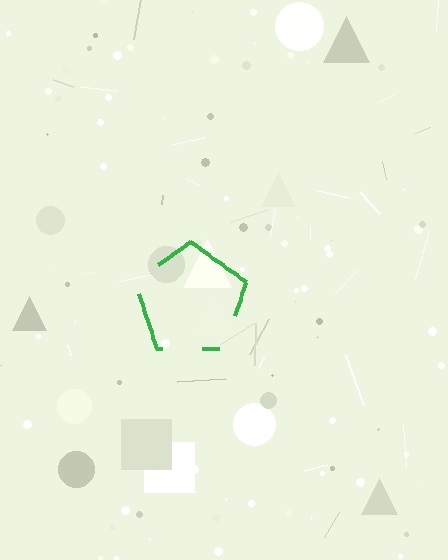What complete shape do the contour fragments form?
The contour fragments form a pentagon.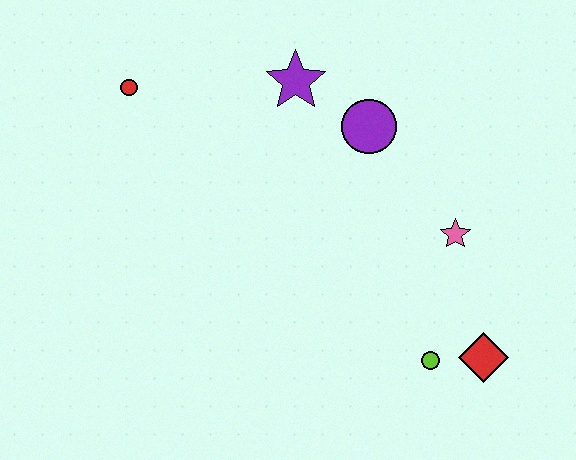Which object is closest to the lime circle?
The red diamond is closest to the lime circle.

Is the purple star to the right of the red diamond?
No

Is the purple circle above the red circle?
No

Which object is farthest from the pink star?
The red circle is farthest from the pink star.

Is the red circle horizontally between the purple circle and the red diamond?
No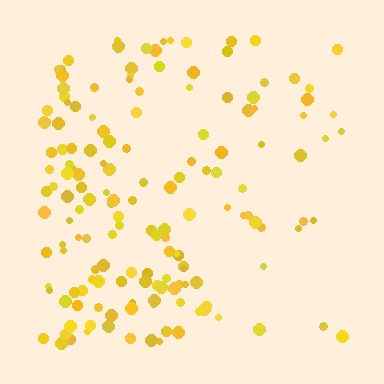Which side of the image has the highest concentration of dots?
The left.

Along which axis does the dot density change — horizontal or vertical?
Horizontal.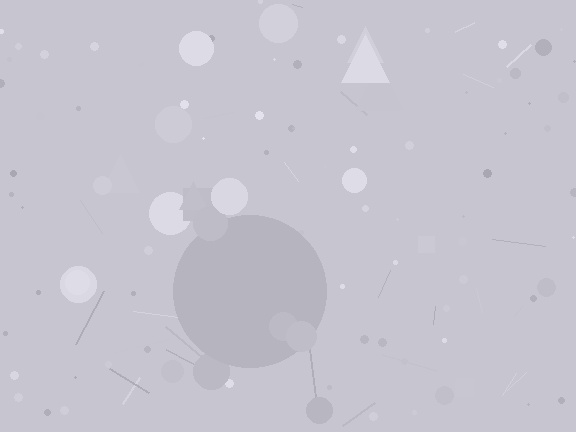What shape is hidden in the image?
A circle is hidden in the image.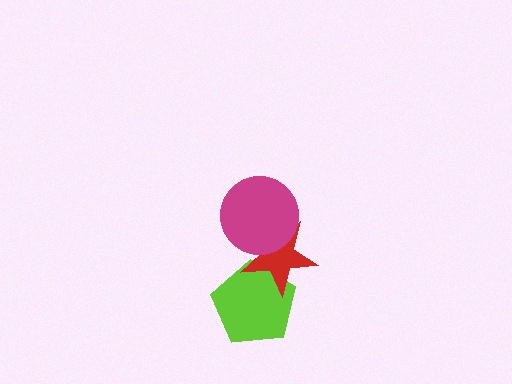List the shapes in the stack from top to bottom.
From top to bottom: the magenta circle, the red star, the lime pentagon.